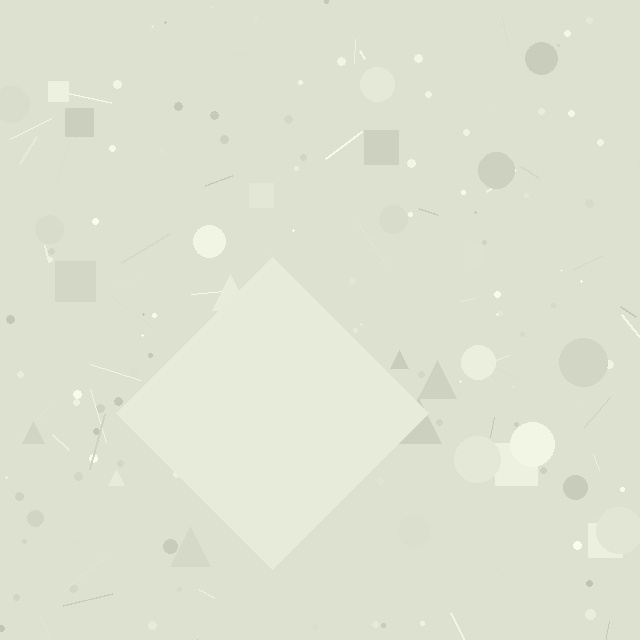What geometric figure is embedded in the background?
A diamond is embedded in the background.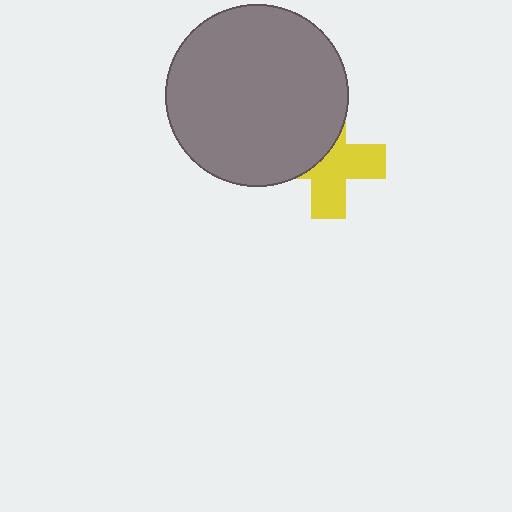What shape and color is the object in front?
The object in front is a gray circle.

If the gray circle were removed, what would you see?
You would see the complete yellow cross.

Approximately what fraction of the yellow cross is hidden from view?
Roughly 43% of the yellow cross is hidden behind the gray circle.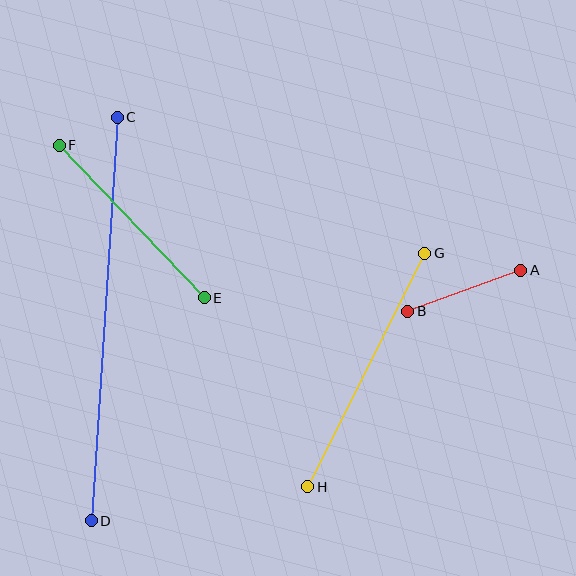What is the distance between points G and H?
The distance is approximately 261 pixels.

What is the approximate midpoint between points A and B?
The midpoint is at approximately (464, 291) pixels.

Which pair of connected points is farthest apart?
Points C and D are farthest apart.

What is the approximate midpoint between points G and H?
The midpoint is at approximately (366, 370) pixels.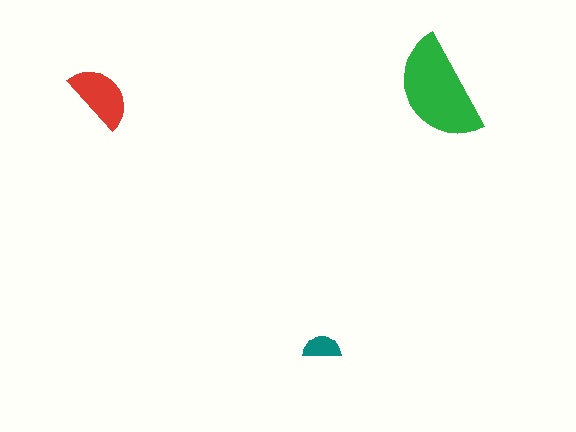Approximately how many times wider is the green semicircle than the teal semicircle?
About 3 times wider.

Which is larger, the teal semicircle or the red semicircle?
The red one.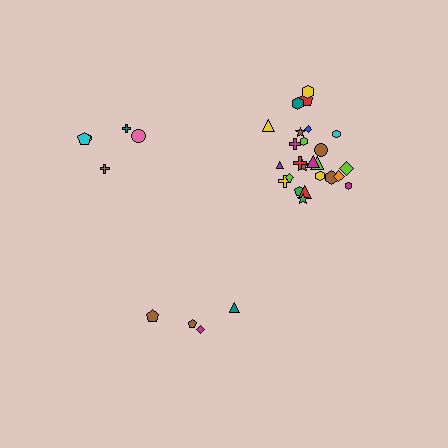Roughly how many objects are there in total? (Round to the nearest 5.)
Roughly 35 objects in total.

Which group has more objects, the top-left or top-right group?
The top-right group.